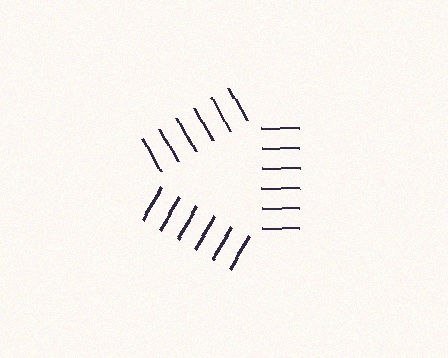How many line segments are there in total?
18 — 6 along each of the 3 edges.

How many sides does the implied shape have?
3 sides — the line-ends trace a triangle.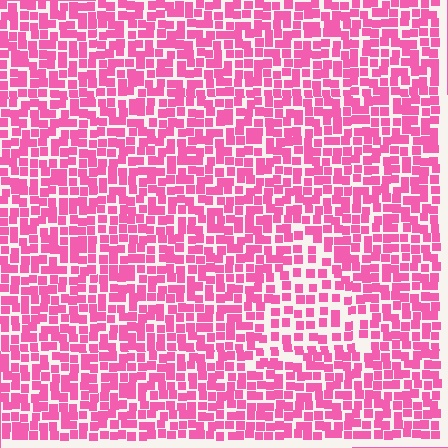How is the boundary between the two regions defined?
The boundary is defined by a change in element density (approximately 1.7x ratio). All elements are the same color, size, and shape.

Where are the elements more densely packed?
The elements are more densely packed outside the triangle boundary.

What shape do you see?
I see a triangle.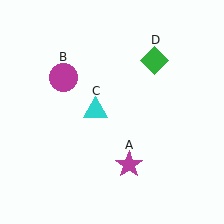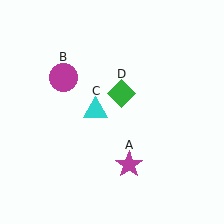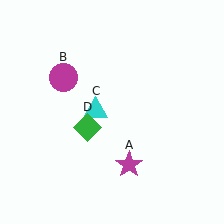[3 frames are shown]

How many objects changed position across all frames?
1 object changed position: green diamond (object D).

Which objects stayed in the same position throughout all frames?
Magenta star (object A) and magenta circle (object B) and cyan triangle (object C) remained stationary.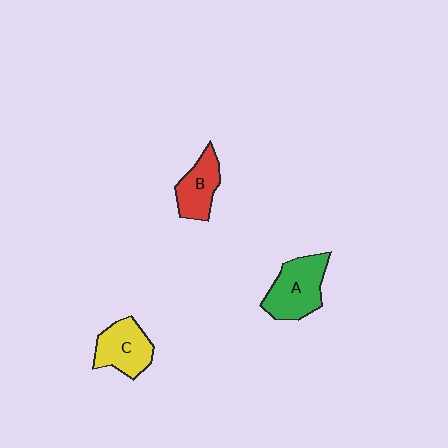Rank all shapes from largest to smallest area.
From largest to smallest: A (green), C (yellow), B (red).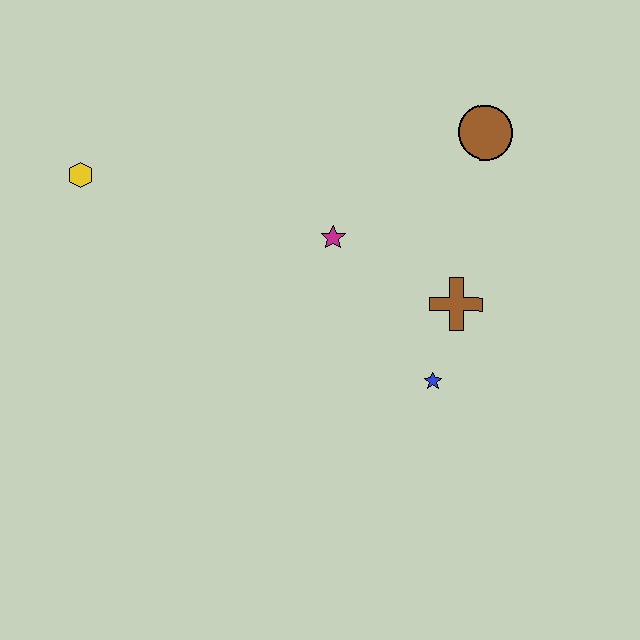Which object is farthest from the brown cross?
The yellow hexagon is farthest from the brown cross.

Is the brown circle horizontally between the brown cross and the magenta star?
No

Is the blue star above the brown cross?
No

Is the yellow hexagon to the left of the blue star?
Yes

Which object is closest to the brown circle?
The brown cross is closest to the brown circle.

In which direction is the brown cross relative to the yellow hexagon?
The brown cross is to the right of the yellow hexagon.